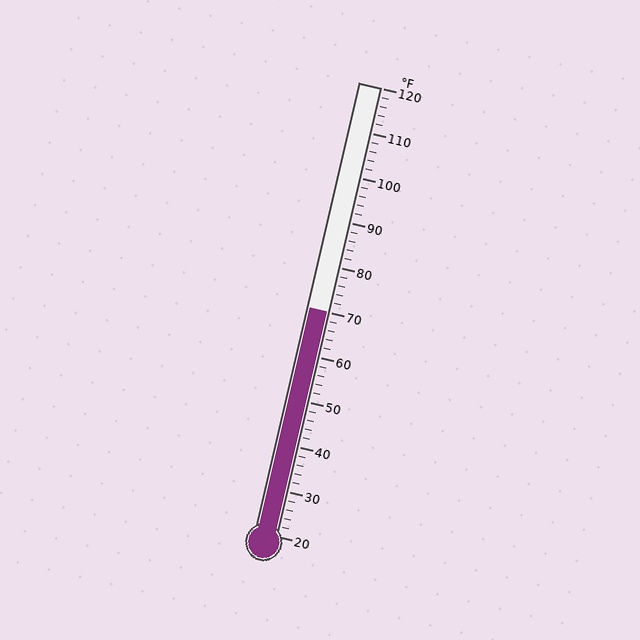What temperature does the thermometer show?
The thermometer shows approximately 70°F.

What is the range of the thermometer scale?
The thermometer scale ranges from 20°F to 120°F.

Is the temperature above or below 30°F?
The temperature is above 30°F.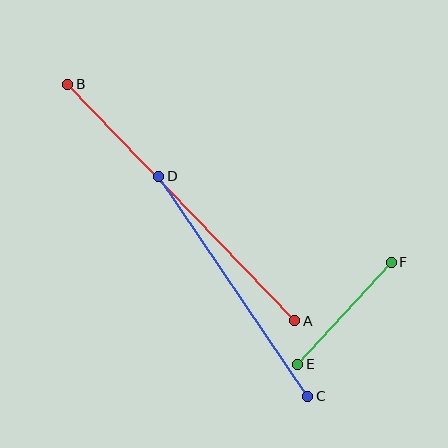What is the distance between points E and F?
The distance is approximately 139 pixels.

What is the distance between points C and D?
The distance is approximately 266 pixels.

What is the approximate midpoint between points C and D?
The midpoint is at approximately (233, 286) pixels.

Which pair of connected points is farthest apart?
Points A and B are farthest apart.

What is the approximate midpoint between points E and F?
The midpoint is at approximately (344, 313) pixels.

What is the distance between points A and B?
The distance is approximately 328 pixels.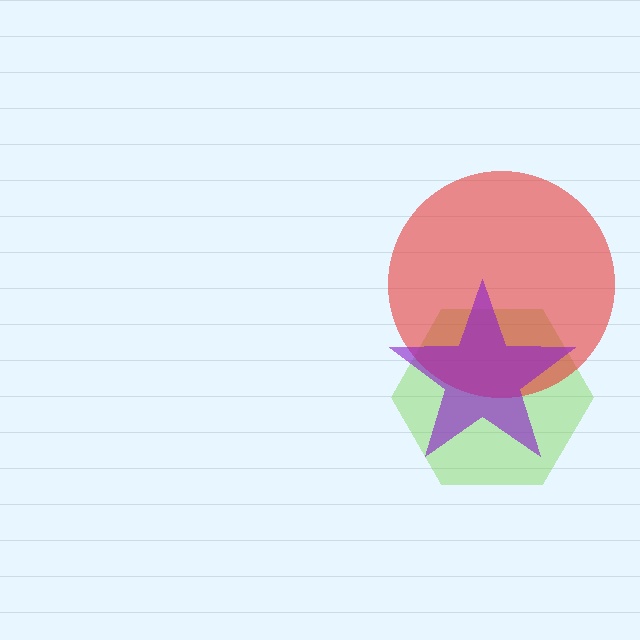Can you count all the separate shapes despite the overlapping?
Yes, there are 3 separate shapes.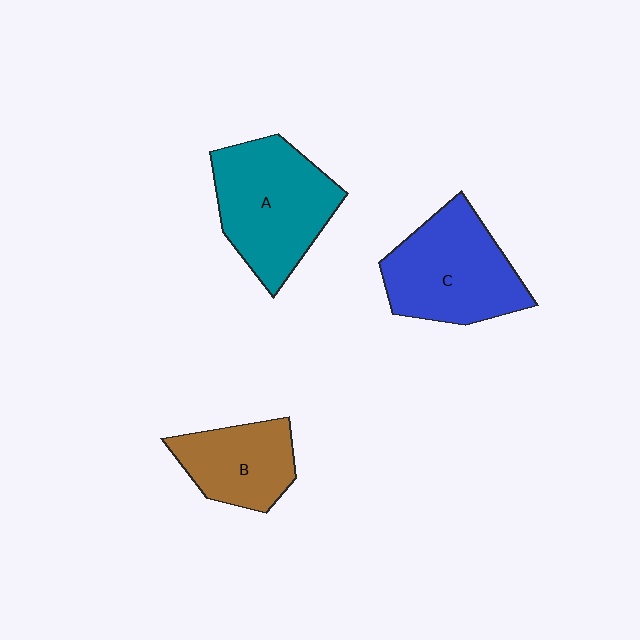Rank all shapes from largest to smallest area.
From largest to smallest: A (teal), C (blue), B (brown).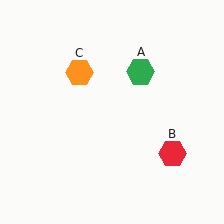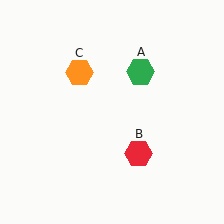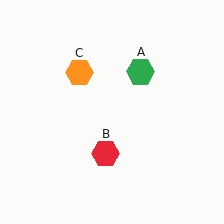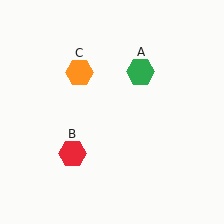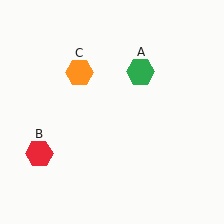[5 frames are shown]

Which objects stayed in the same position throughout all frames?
Green hexagon (object A) and orange hexagon (object C) remained stationary.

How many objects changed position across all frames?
1 object changed position: red hexagon (object B).